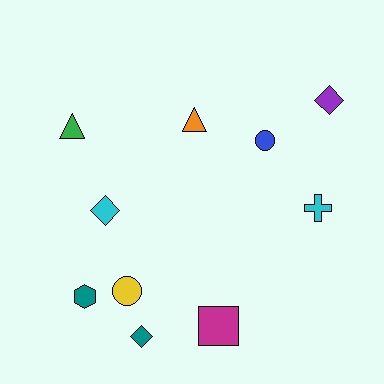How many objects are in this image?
There are 10 objects.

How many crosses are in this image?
There is 1 cross.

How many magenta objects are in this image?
There is 1 magenta object.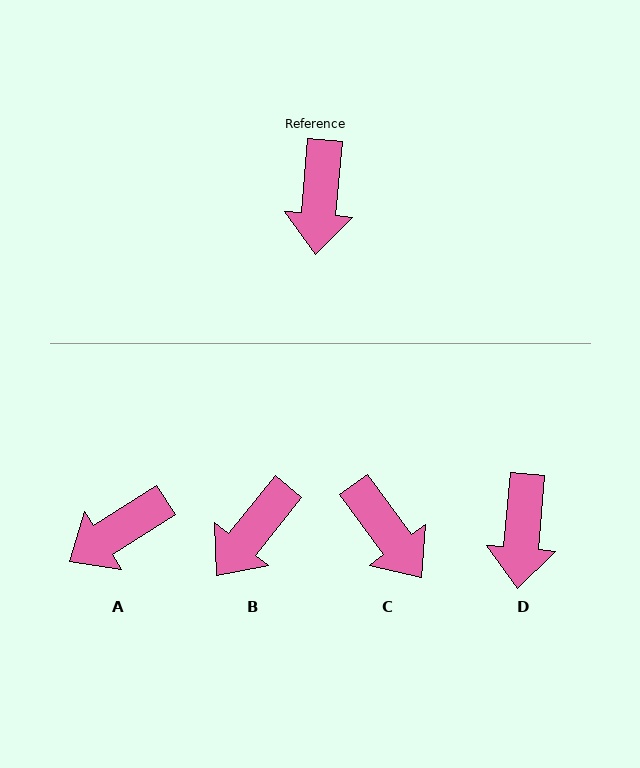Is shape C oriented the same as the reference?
No, it is off by about 41 degrees.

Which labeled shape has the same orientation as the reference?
D.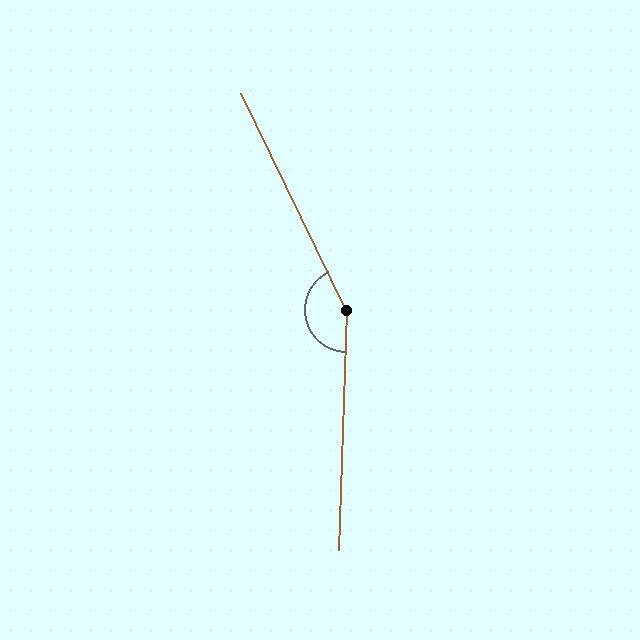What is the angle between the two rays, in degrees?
Approximately 152 degrees.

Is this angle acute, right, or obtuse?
It is obtuse.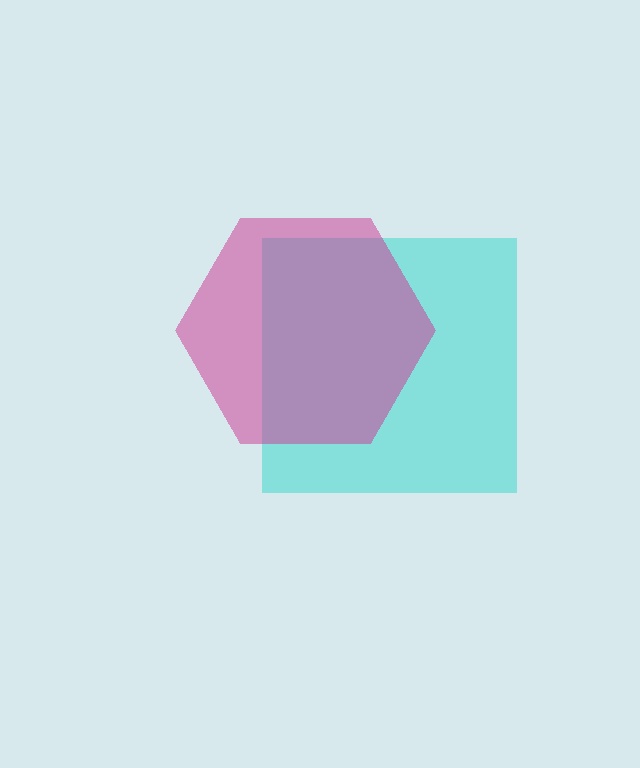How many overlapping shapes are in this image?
There are 2 overlapping shapes in the image.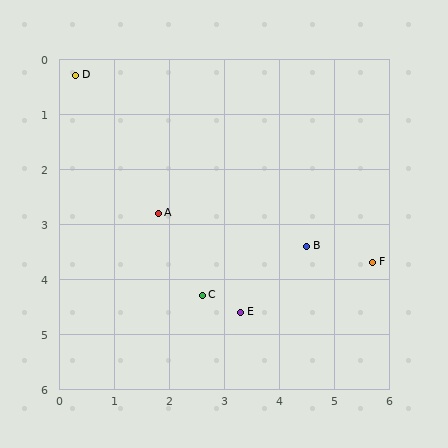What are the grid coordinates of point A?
Point A is at approximately (1.8, 2.8).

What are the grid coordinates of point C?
Point C is at approximately (2.6, 4.3).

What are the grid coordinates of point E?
Point E is at approximately (3.3, 4.6).